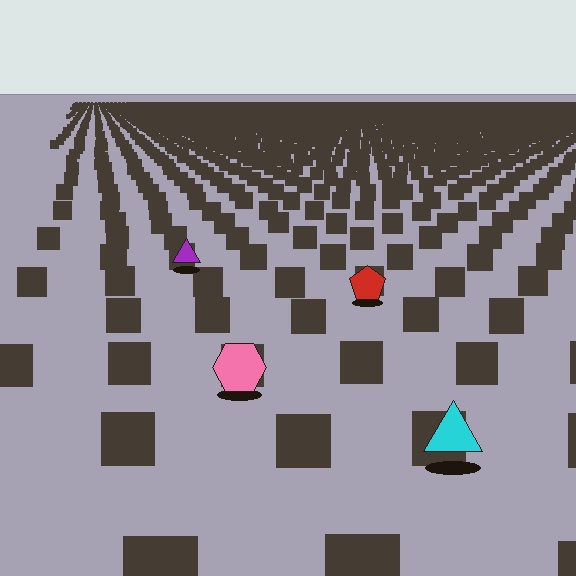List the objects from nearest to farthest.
From nearest to farthest: the cyan triangle, the pink hexagon, the red pentagon, the purple triangle.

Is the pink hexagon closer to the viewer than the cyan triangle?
No. The cyan triangle is closer — you can tell from the texture gradient: the ground texture is coarser near it.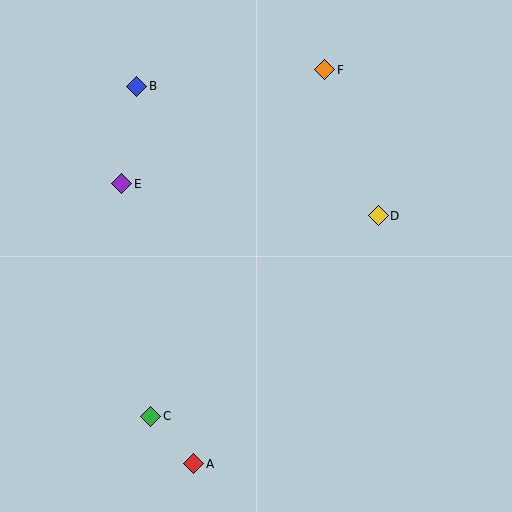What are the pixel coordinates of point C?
Point C is at (151, 416).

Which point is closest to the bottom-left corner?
Point C is closest to the bottom-left corner.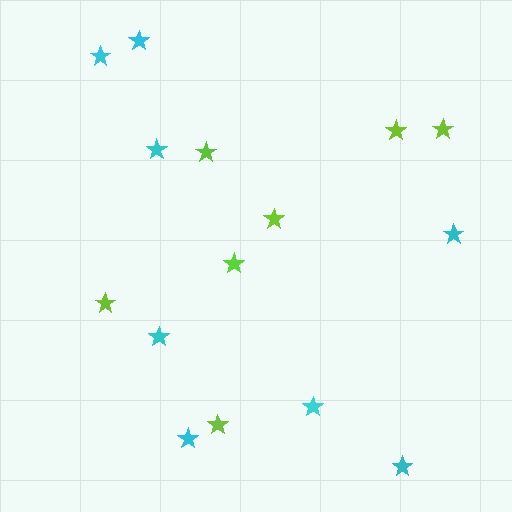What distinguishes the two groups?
There are 2 groups: one group of cyan stars (8) and one group of lime stars (7).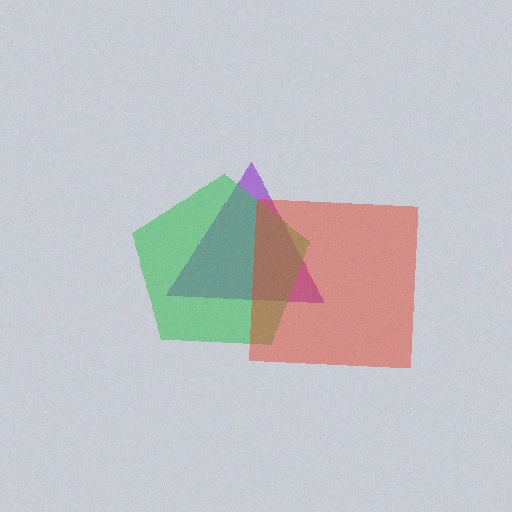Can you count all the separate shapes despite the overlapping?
Yes, there are 3 separate shapes.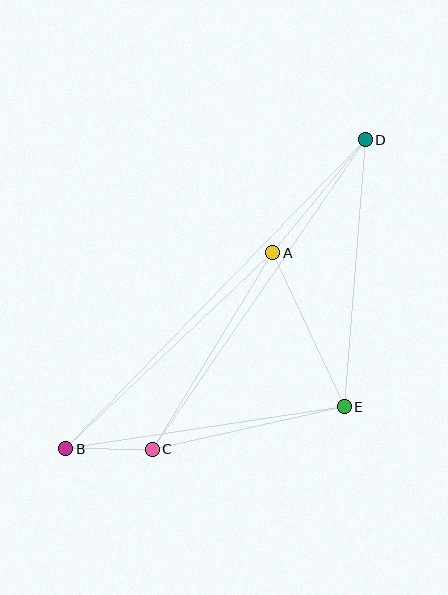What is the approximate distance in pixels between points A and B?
The distance between A and B is approximately 285 pixels.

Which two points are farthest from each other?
Points B and D are farthest from each other.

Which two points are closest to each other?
Points B and C are closest to each other.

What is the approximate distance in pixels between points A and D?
The distance between A and D is approximately 146 pixels.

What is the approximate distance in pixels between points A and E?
The distance between A and E is approximately 170 pixels.